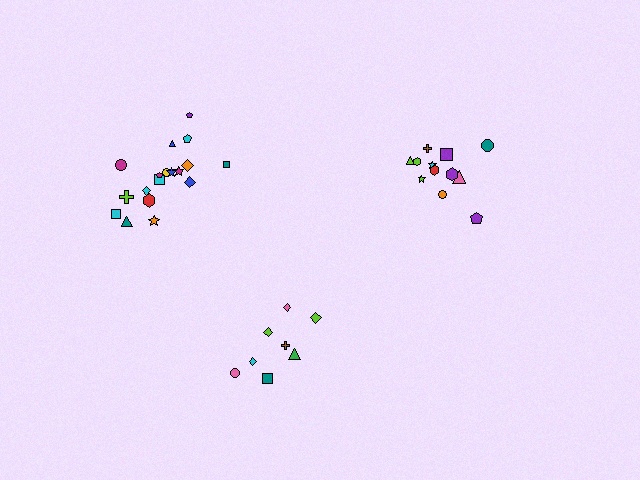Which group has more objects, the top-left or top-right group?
The top-left group.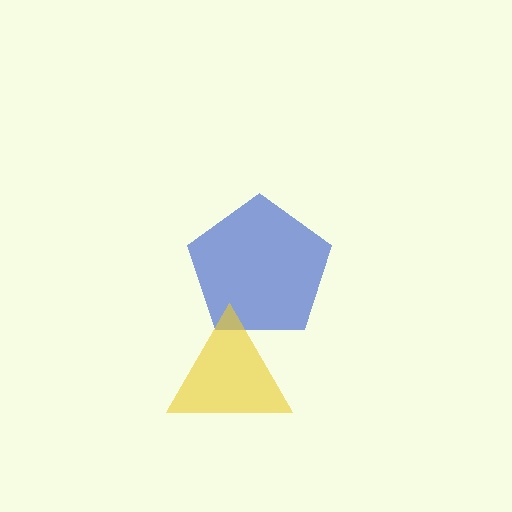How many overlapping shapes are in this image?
There are 2 overlapping shapes in the image.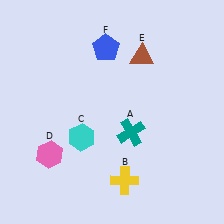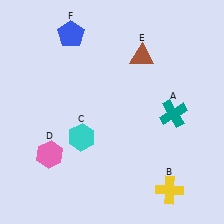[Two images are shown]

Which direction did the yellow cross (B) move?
The yellow cross (B) moved right.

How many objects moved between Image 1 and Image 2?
3 objects moved between the two images.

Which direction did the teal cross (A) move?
The teal cross (A) moved right.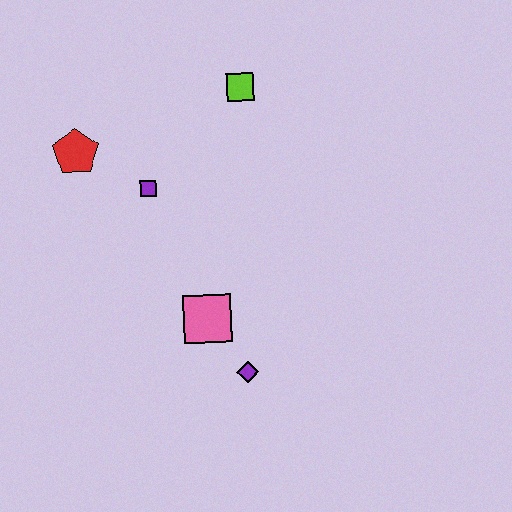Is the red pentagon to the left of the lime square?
Yes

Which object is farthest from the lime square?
The purple diamond is farthest from the lime square.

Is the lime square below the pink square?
No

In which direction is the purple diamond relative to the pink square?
The purple diamond is below the pink square.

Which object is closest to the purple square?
The red pentagon is closest to the purple square.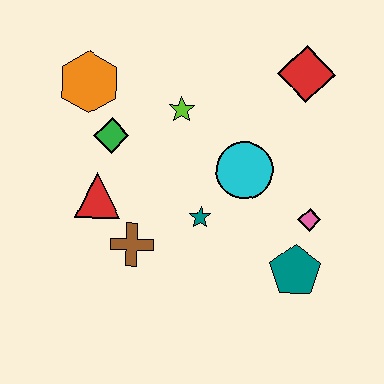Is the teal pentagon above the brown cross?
No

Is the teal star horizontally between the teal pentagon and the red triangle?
Yes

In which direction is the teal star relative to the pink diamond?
The teal star is to the left of the pink diamond.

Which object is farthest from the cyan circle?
The orange hexagon is farthest from the cyan circle.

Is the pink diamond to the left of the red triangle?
No